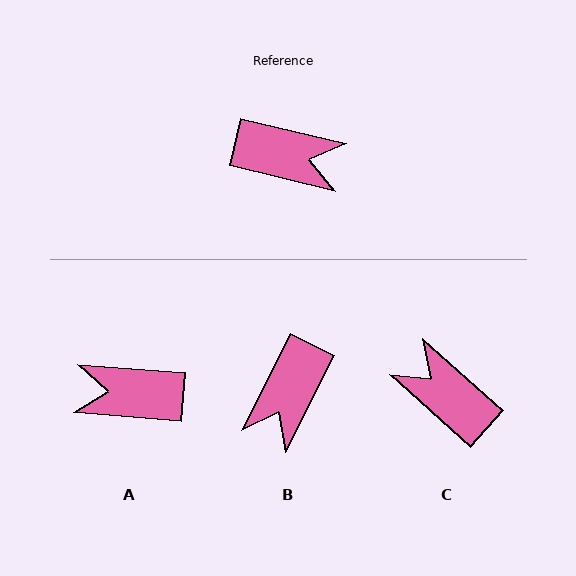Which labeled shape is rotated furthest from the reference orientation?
A, about 171 degrees away.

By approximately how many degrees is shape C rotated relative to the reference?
Approximately 152 degrees counter-clockwise.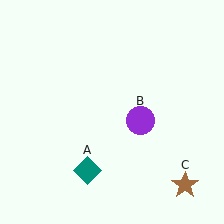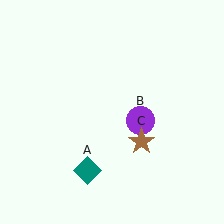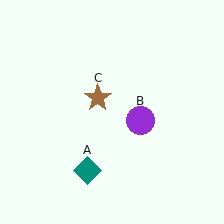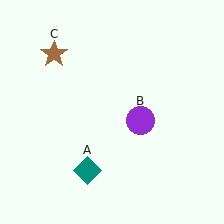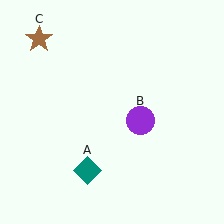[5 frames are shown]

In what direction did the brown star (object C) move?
The brown star (object C) moved up and to the left.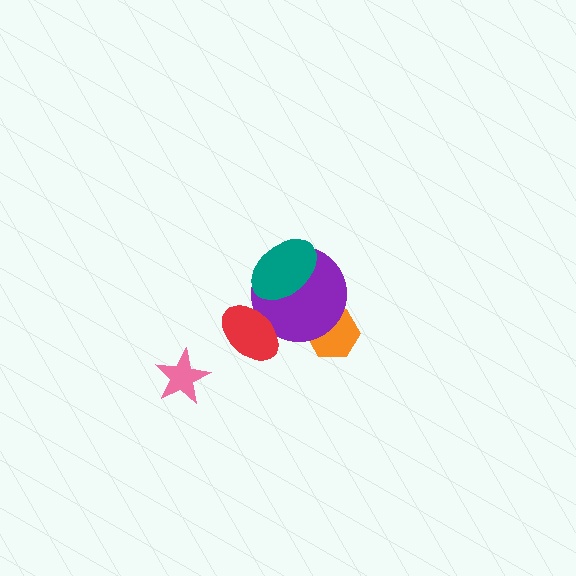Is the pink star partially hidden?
No, no other shape covers it.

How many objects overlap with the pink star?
0 objects overlap with the pink star.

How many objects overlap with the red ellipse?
1 object overlaps with the red ellipse.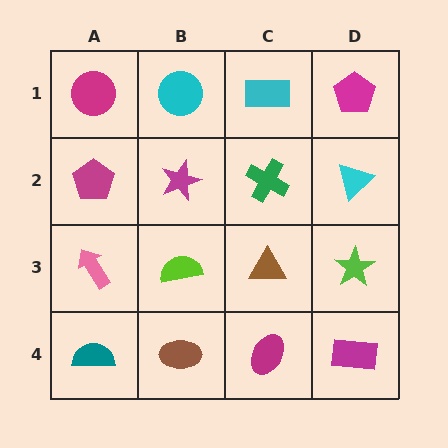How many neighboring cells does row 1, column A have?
2.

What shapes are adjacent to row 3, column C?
A green cross (row 2, column C), a magenta ellipse (row 4, column C), a lime semicircle (row 3, column B), a lime star (row 3, column D).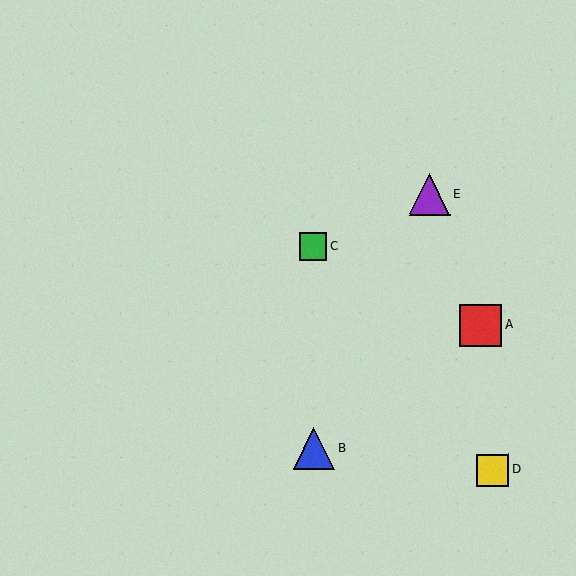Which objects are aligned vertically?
Objects B, C are aligned vertically.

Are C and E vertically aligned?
No, C is at x≈313 and E is at x≈429.